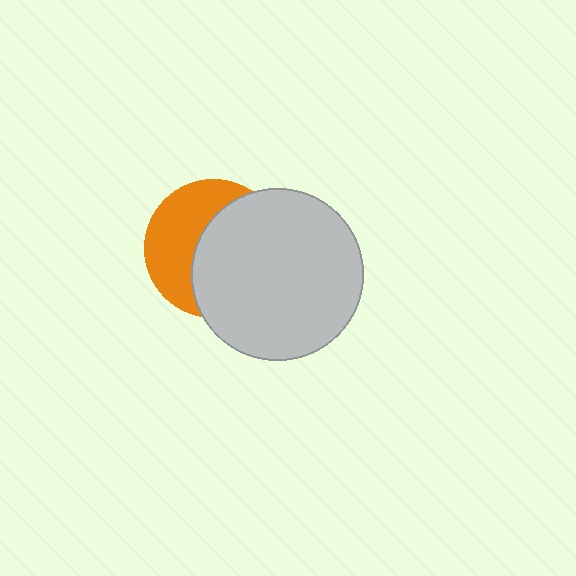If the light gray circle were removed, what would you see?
You would see the complete orange circle.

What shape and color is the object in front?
The object in front is a light gray circle.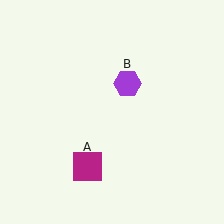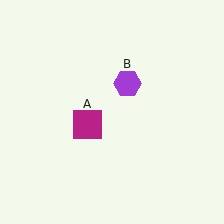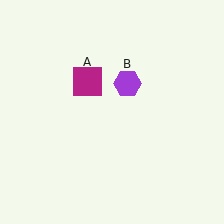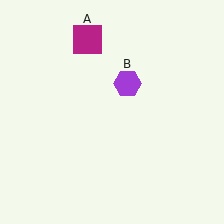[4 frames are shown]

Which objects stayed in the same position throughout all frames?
Purple hexagon (object B) remained stationary.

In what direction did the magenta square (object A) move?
The magenta square (object A) moved up.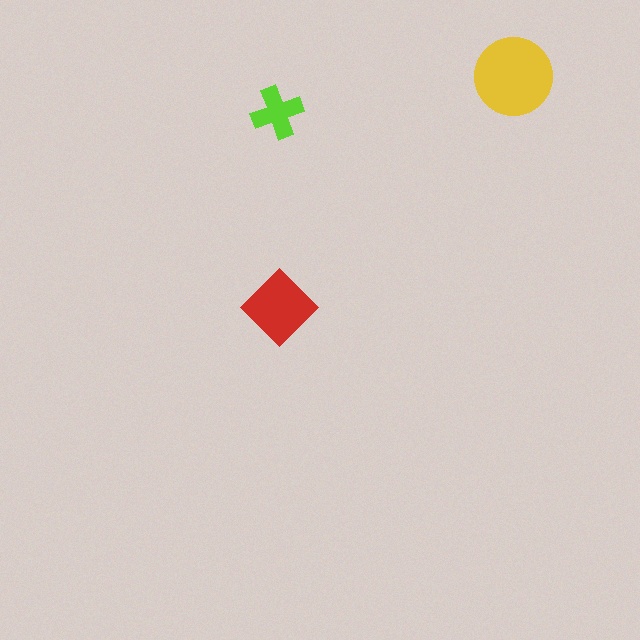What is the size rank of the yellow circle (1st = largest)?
1st.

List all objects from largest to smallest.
The yellow circle, the red diamond, the lime cross.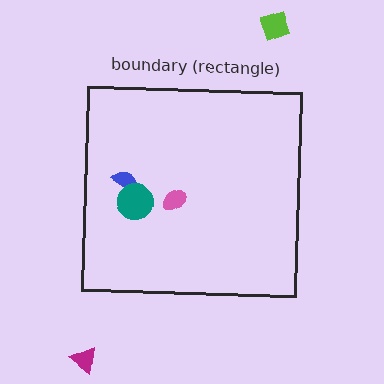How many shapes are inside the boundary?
3 inside, 2 outside.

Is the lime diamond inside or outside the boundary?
Outside.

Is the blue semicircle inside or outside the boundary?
Inside.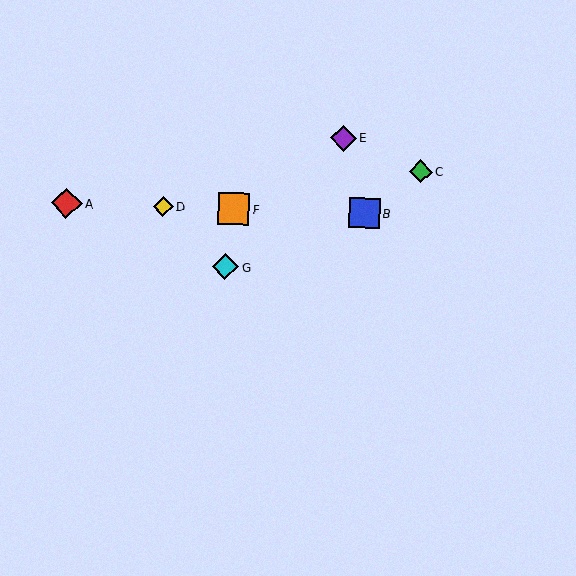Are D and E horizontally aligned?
No, D is at y≈206 and E is at y≈138.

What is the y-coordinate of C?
Object C is at y≈171.